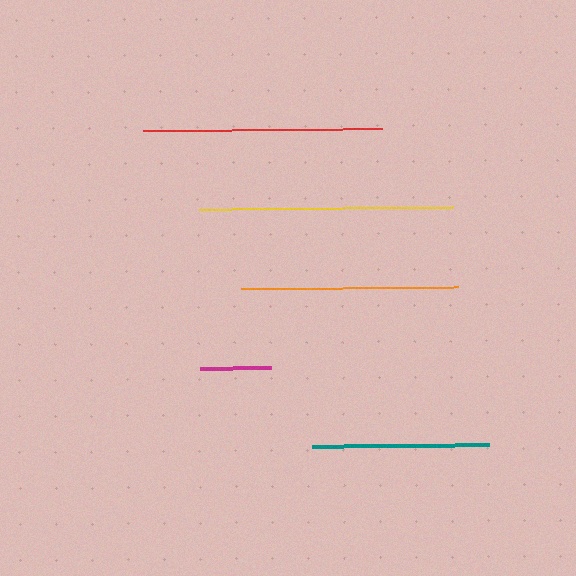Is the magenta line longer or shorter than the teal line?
The teal line is longer than the magenta line.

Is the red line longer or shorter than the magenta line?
The red line is longer than the magenta line.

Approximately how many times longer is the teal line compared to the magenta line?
The teal line is approximately 2.5 times the length of the magenta line.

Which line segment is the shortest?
The magenta line is the shortest at approximately 70 pixels.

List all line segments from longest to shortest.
From longest to shortest: yellow, red, orange, teal, magenta.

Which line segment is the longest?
The yellow line is the longest at approximately 254 pixels.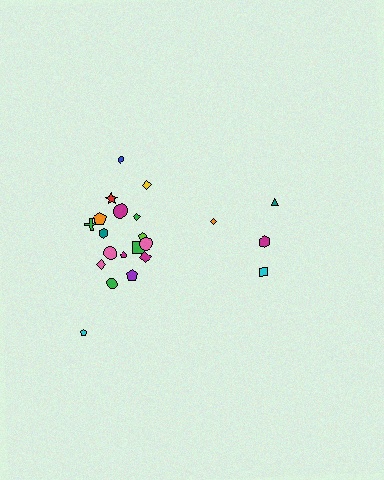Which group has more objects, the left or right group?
The left group.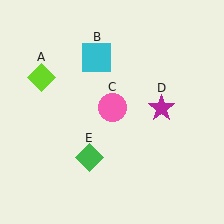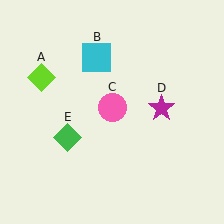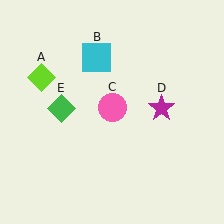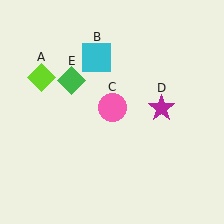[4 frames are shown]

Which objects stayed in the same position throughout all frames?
Lime diamond (object A) and cyan square (object B) and pink circle (object C) and magenta star (object D) remained stationary.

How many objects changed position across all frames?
1 object changed position: green diamond (object E).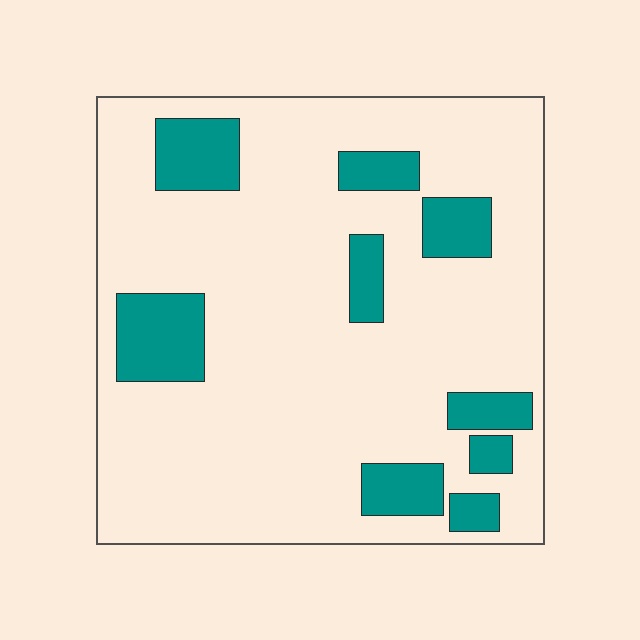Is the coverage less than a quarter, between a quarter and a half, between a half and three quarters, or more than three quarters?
Less than a quarter.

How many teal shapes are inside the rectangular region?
9.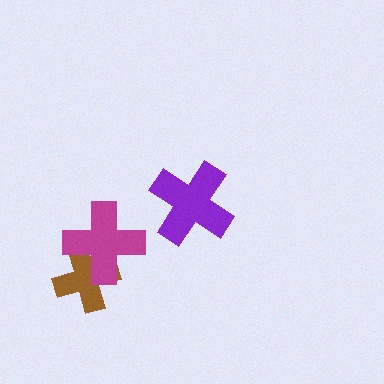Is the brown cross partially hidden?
Yes, it is partially covered by another shape.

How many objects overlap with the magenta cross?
1 object overlaps with the magenta cross.